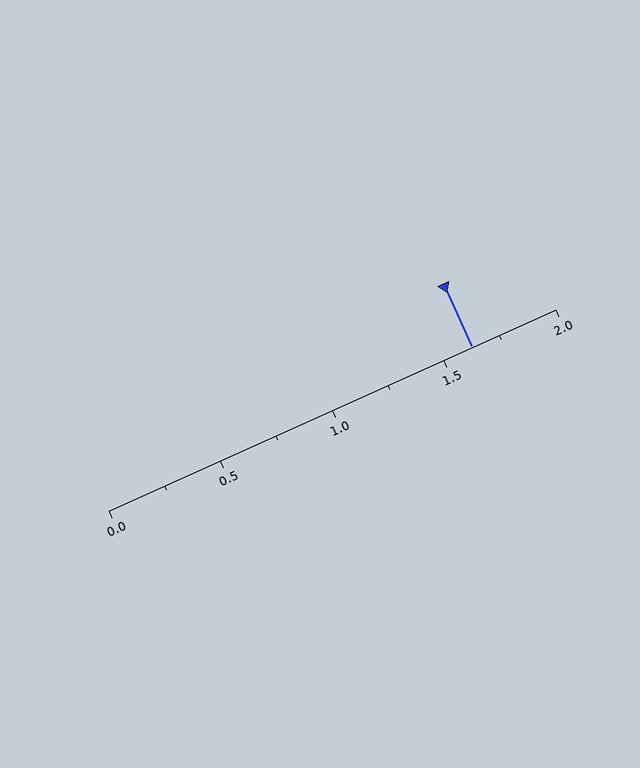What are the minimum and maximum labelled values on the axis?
The axis runs from 0.0 to 2.0.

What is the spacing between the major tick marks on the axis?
The major ticks are spaced 0.5 apart.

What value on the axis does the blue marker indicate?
The marker indicates approximately 1.62.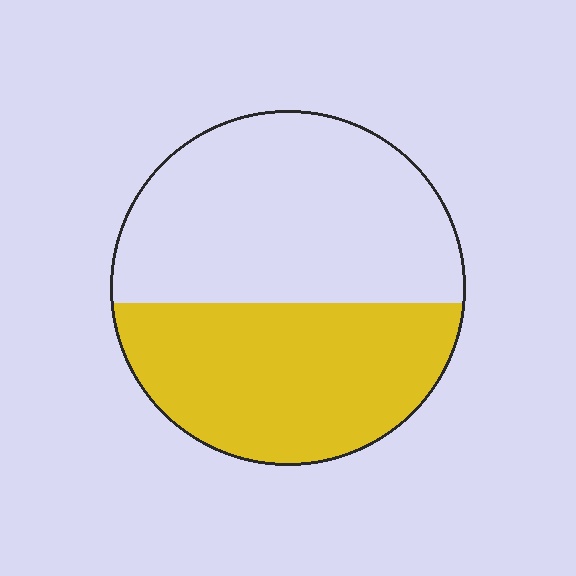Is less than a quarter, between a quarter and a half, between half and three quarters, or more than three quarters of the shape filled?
Between a quarter and a half.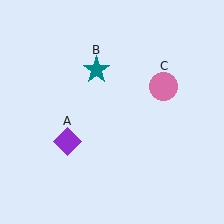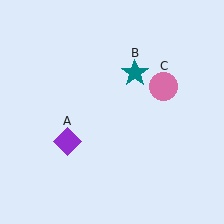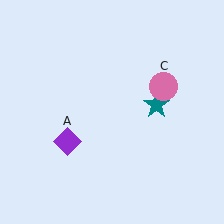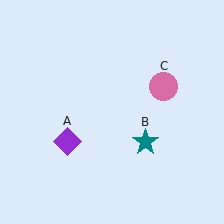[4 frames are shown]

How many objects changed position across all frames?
1 object changed position: teal star (object B).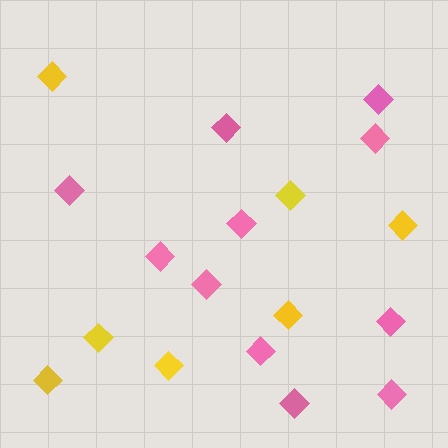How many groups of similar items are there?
There are 2 groups: one group of yellow diamonds (7) and one group of pink diamonds (11).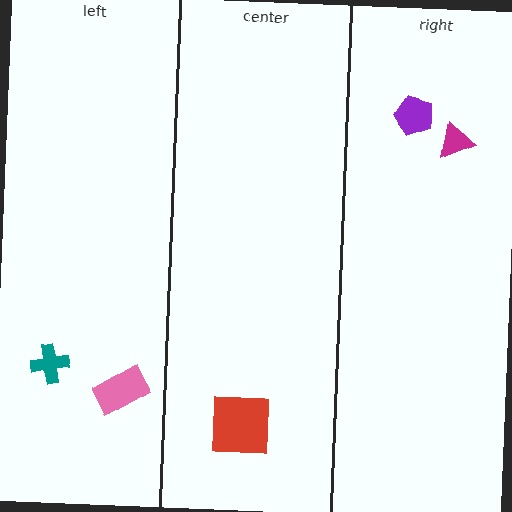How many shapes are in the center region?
1.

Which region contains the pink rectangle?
The left region.